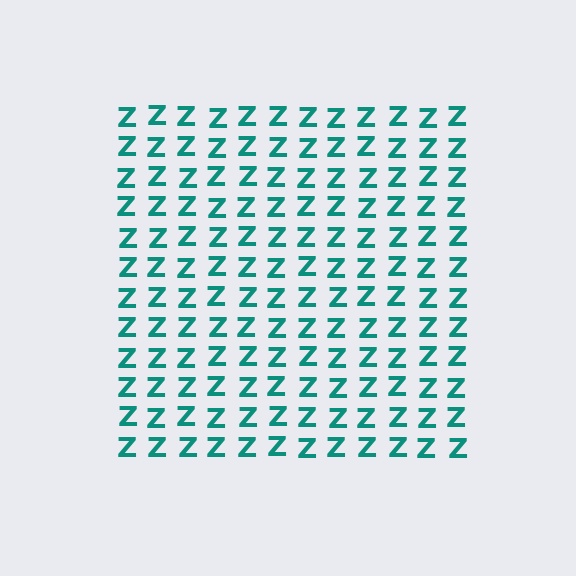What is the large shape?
The large shape is a square.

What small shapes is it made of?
It is made of small letter Z's.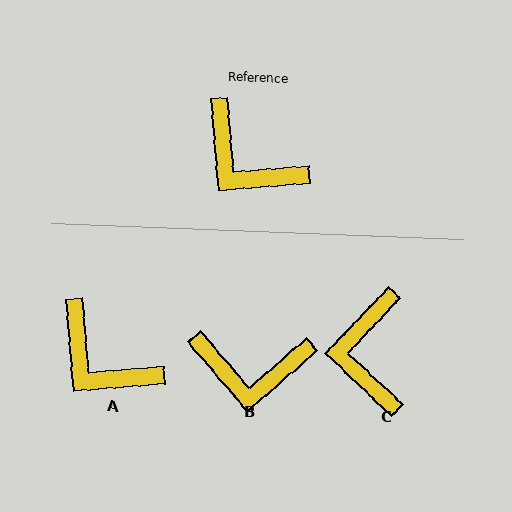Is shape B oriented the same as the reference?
No, it is off by about 36 degrees.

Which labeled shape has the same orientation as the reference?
A.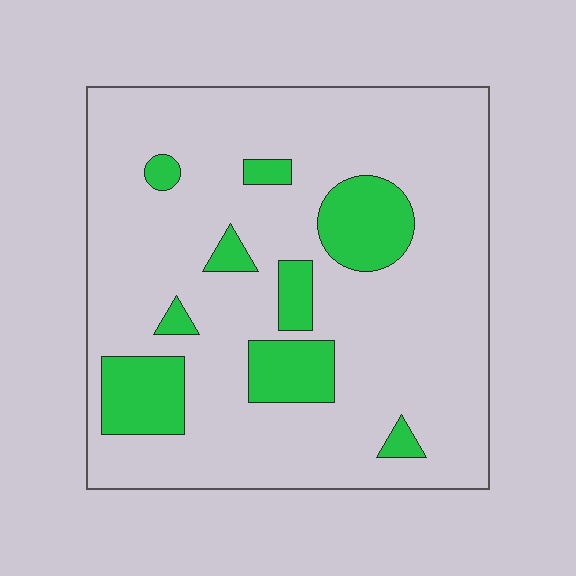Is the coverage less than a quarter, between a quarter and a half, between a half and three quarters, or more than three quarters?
Less than a quarter.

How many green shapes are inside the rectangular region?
9.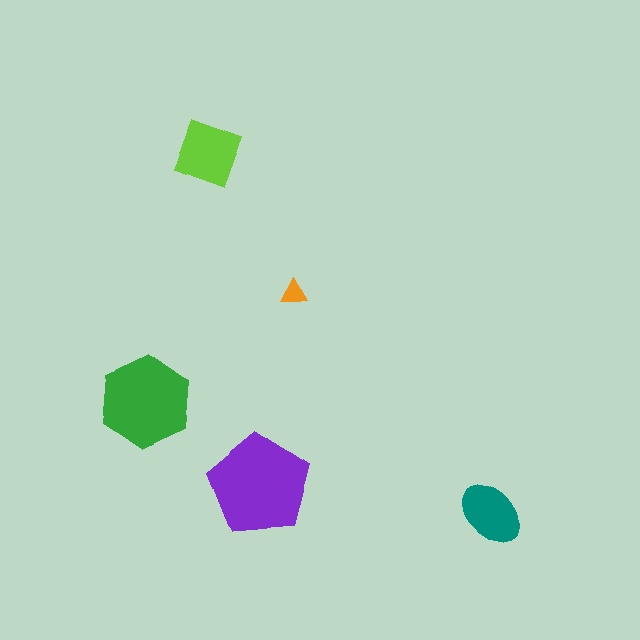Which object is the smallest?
The orange triangle.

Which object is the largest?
The purple pentagon.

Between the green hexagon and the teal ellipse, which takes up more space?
The green hexagon.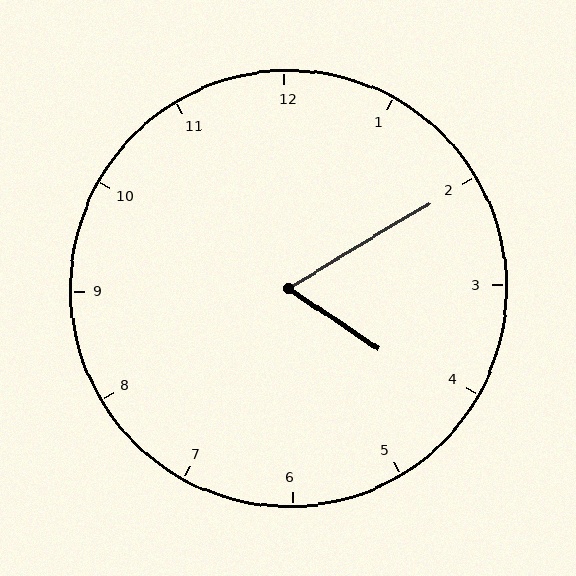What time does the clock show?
4:10.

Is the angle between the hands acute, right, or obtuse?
It is acute.